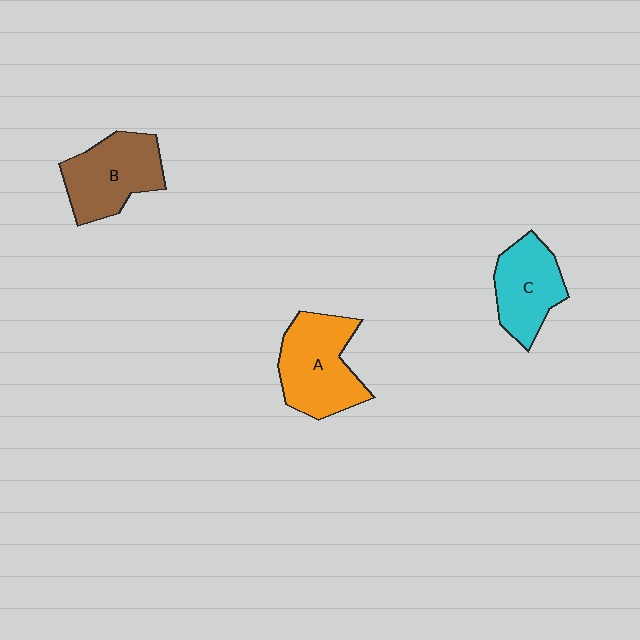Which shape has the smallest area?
Shape C (cyan).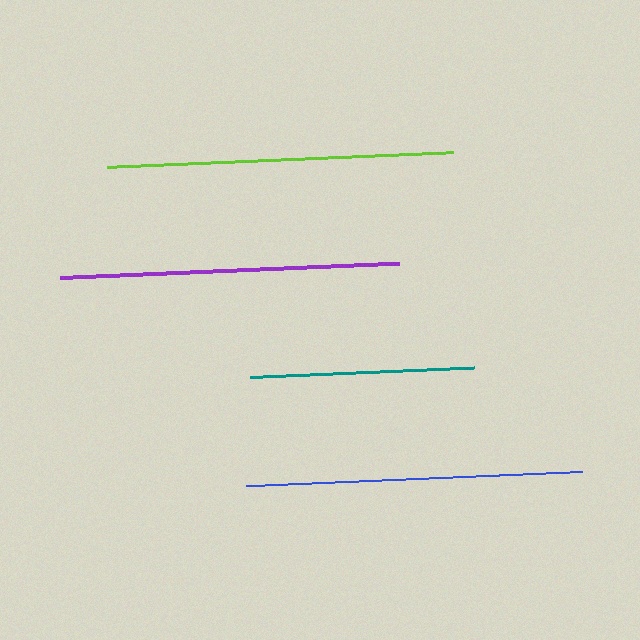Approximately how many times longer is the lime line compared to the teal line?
The lime line is approximately 1.5 times the length of the teal line.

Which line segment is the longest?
The lime line is the longest at approximately 347 pixels.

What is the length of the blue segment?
The blue segment is approximately 336 pixels long.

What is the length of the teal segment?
The teal segment is approximately 224 pixels long.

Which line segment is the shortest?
The teal line is the shortest at approximately 224 pixels.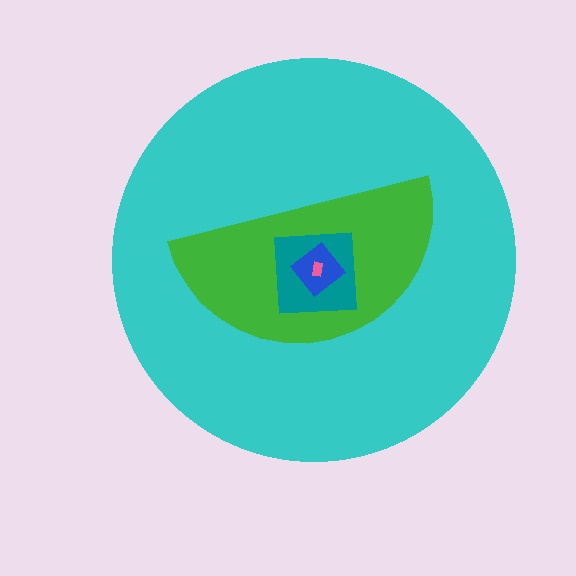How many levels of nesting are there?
5.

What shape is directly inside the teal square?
The blue diamond.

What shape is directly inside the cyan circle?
The green semicircle.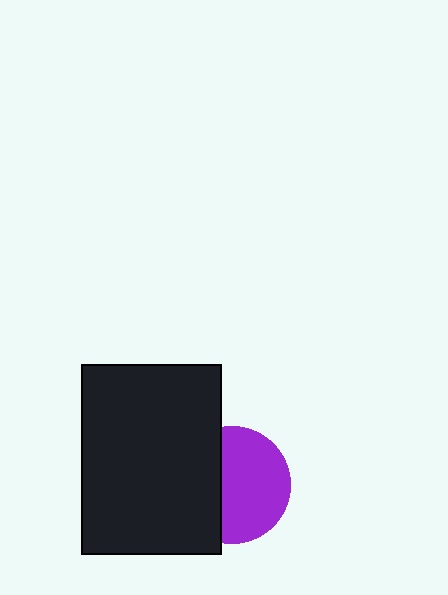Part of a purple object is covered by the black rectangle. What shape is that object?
It is a circle.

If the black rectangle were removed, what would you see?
You would see the complete purple circle.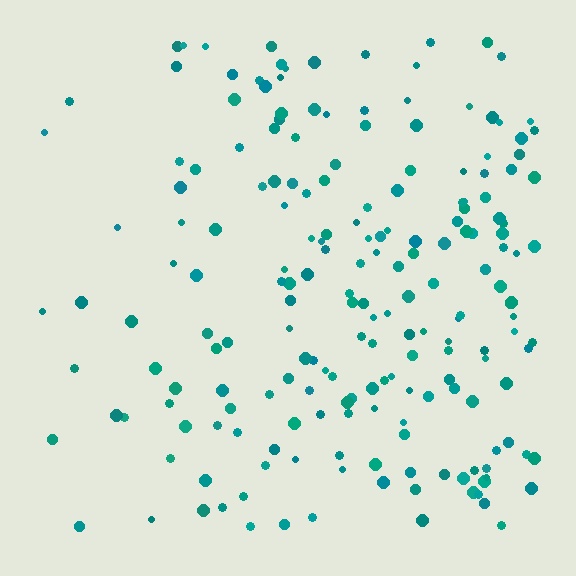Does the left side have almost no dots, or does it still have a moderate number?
Still a moderate number, just noticeably fewer than the right.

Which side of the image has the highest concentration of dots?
The right.